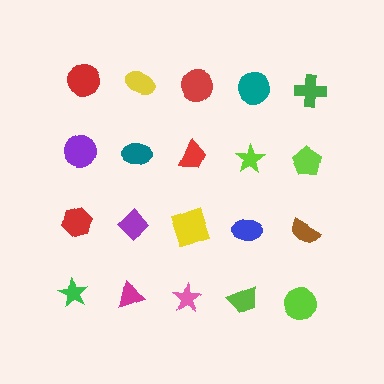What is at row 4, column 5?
A lime circle.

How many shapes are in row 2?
5 shapes.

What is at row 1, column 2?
A yellow ellipse.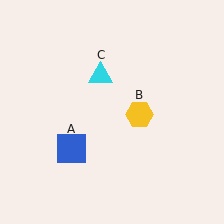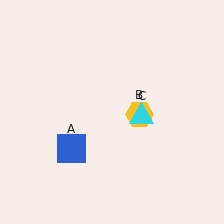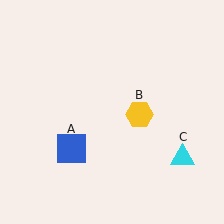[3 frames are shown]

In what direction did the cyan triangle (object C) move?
The cyan triangle (object C) moved down and to the right.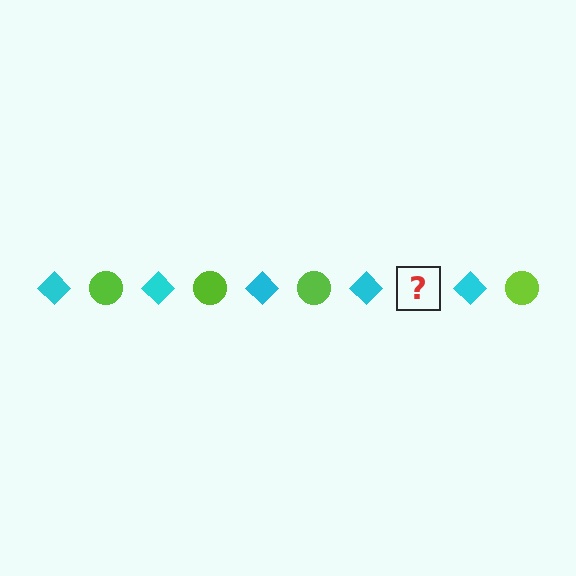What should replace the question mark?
The question mark should be replaced with a lime circle.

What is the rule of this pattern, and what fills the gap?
The rule is that the pattern alternates between cyan diamond and lime circle. The gap should be filled with a lime circle.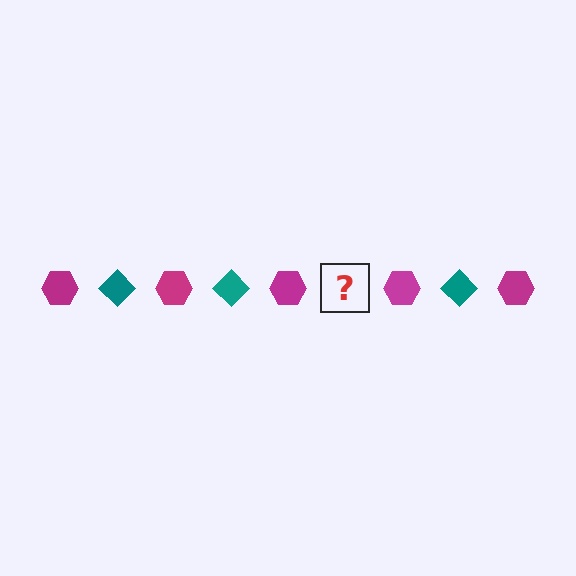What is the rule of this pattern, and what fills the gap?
The rule is that the pattern alternates between magenta hexagon and teal diamond. The gap should be filled with a teal diamond.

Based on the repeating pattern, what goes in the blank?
The blank should be a teal diamond.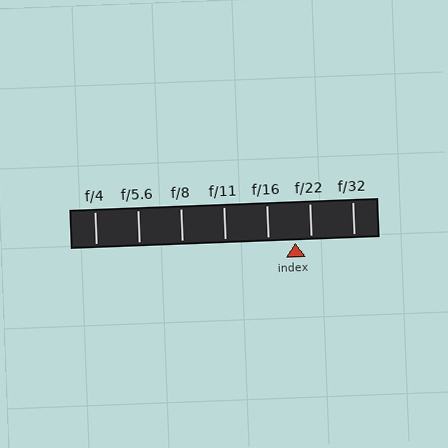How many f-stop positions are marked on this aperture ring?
There are 7 f-stop positions marked.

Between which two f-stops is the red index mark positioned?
The index mark is between f/16 and f/22.